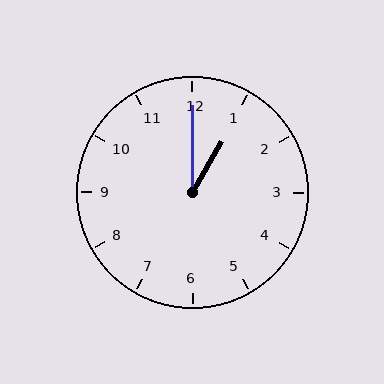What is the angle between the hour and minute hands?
Approximately 30 degrees.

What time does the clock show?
1:00.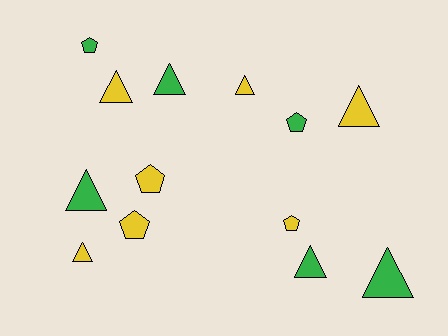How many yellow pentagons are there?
There are 3 yellow pentagons.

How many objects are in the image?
There are 13 objects.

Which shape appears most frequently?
Triangle, with 8 objects.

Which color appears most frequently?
Yellow, with 7 objects.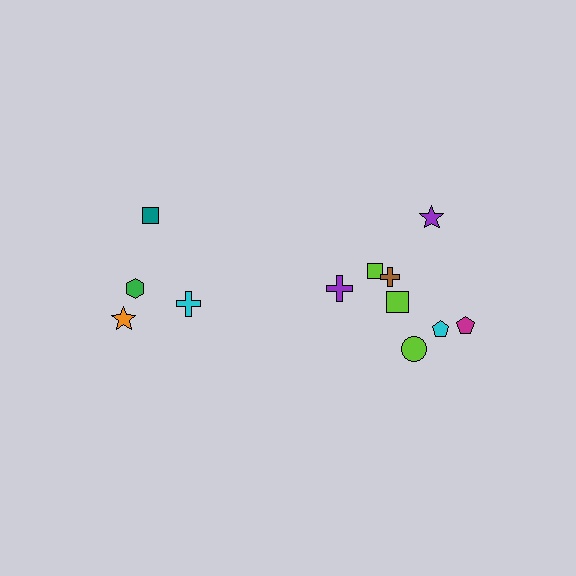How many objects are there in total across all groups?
There are 12 objects.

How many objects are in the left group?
There are 4 objects.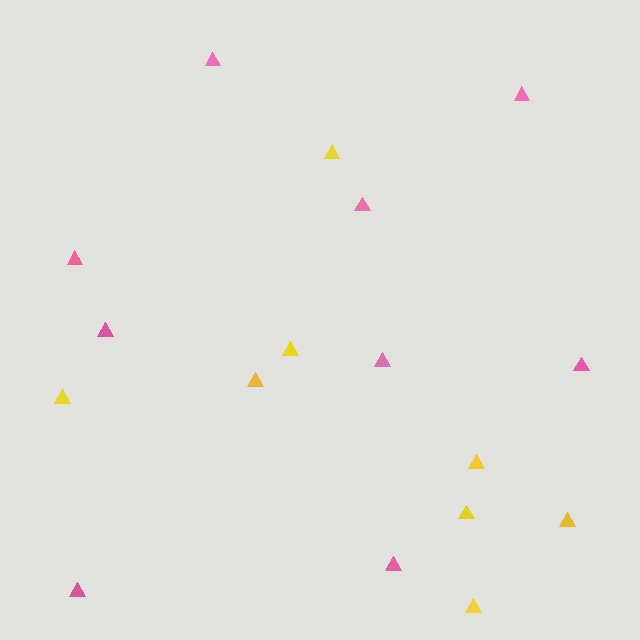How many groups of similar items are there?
There are 2 groups: one group of pink triangles (9) and one group of yellow triangles (8).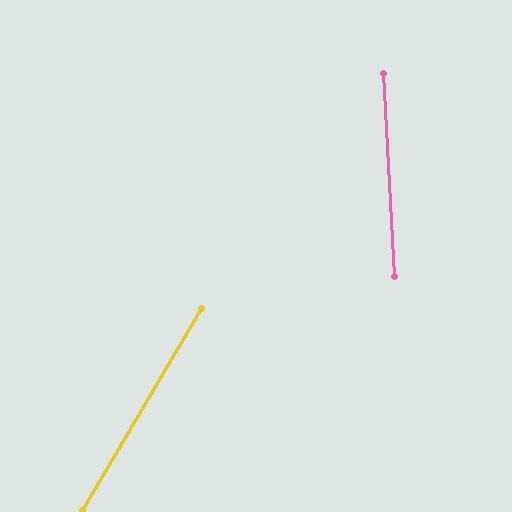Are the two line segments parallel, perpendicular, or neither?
Neither parallel nor perpendicular — they differ by about 33°.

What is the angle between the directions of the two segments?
Approximately 33 degrees.